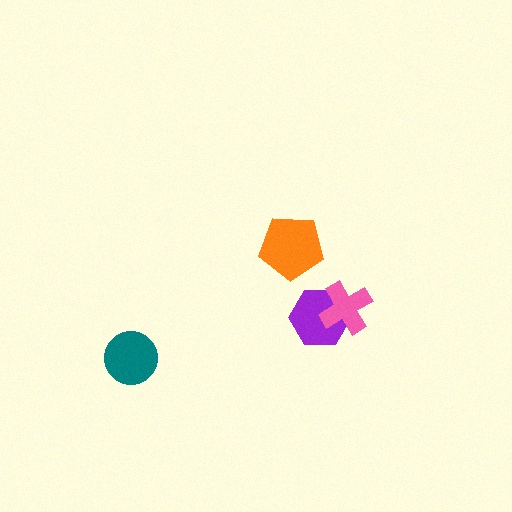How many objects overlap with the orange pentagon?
0 objects overlap with the orange pentagon.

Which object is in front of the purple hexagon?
The pink cross is in front of the purple hexagon.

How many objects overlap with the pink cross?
1 object overlaps with the pink cross.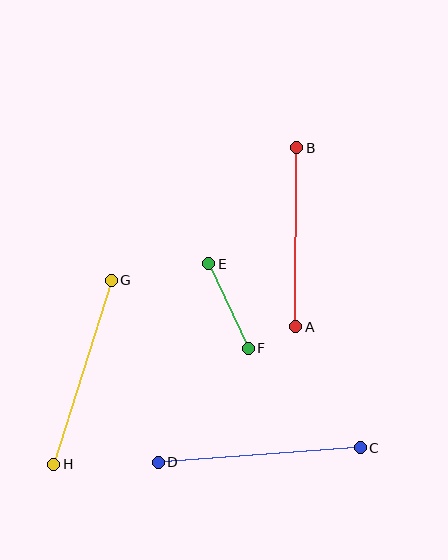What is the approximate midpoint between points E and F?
The midpoint is at approximately (228, 306) pixels.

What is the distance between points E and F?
The distance is approximately 93 pixels.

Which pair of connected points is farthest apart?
Points C and D are farthest apart.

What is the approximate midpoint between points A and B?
The midpoint is at approximately (296, 237) pixels.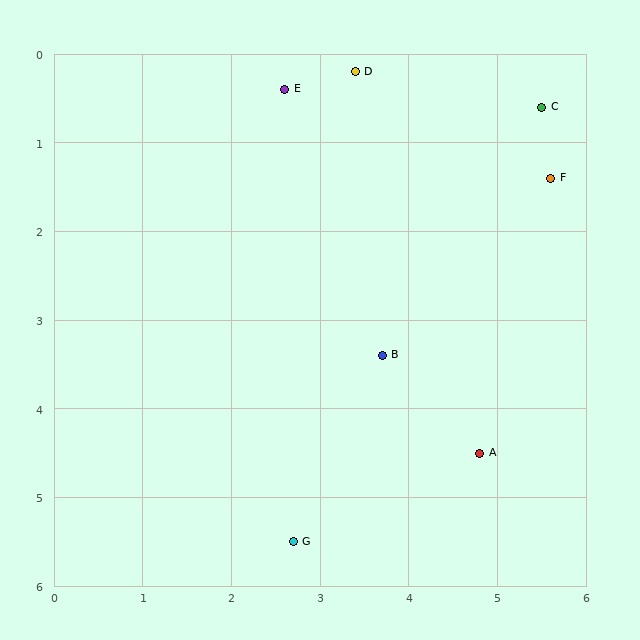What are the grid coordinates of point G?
Point G is at approximately (2.7, 5.5).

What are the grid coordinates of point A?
Point A is at approximately (4.8, 4.5).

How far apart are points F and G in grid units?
Points F and G are about 5.0 grid units apart.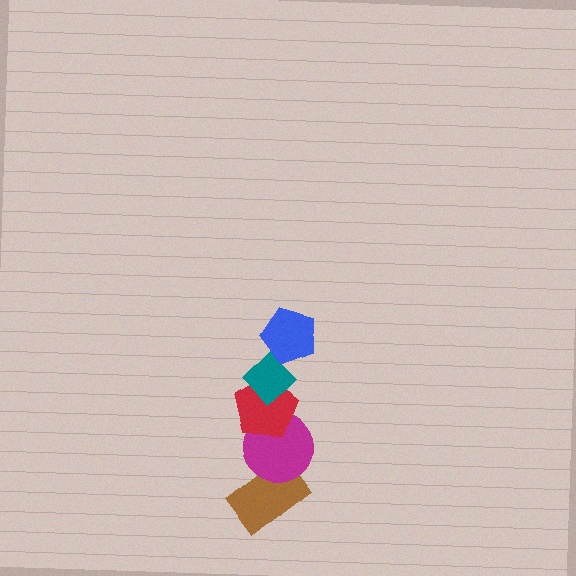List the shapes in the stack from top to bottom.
From top to bottom: the blue pentagon, the teal diamond, the red pentagon, the magenta circle, the brown rectangle.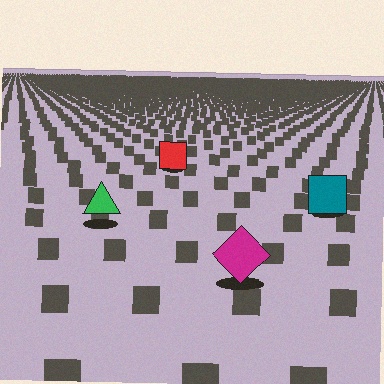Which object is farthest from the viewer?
The red square is farthest from the viewer. It appears smaller and the ground texture around it is denser.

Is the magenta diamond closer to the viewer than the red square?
Yes. The magenta diamond is closer — you can tell from the texture gradient: the ground texture is coarser near it.